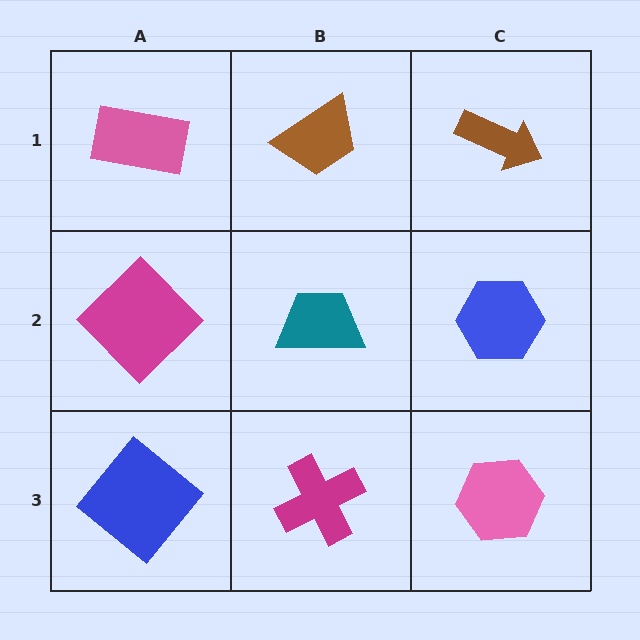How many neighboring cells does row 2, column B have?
4.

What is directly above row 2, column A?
A pink rectangle.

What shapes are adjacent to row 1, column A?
A magenta diamond (row 2, column A), a brown trapezoid (row 1, column B).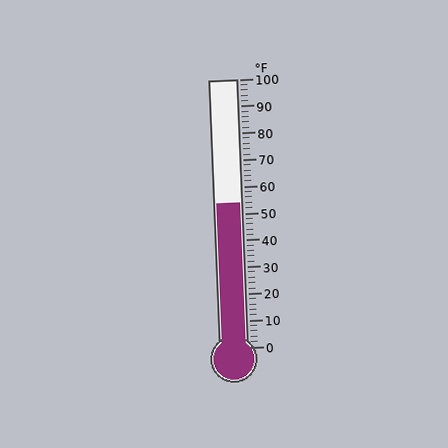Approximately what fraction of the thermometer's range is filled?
The thermometer is filled to approximately 55% of its range.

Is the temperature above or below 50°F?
The temperature is above 50°F.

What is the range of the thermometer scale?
The thermometer scale ranges from 0°F to 100°F.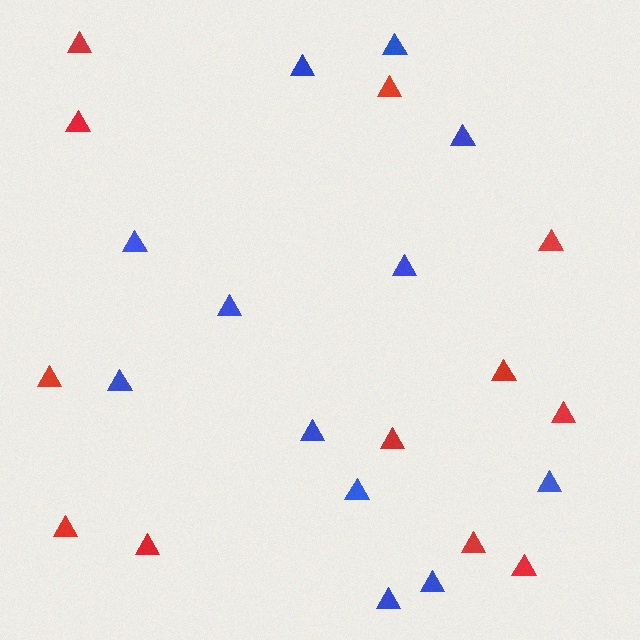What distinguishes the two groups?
There are 2 groups: one group of red triangles (12) and one group of blue triangles (12).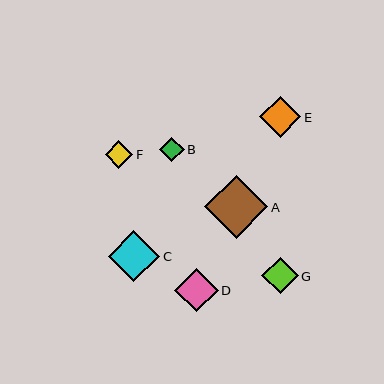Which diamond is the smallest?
Diamond B is the smallest with a size of approximately 25 pixels.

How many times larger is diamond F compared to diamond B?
Diamond F is approximately 1.1 times the size of diamond B.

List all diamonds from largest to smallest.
From largest to smallest: A, C, D, E, G, F, B.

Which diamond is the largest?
Diamond A is the largest with a size of approximately 63 pixels.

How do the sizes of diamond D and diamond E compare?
Diamond D and diamond E are approximately the same size.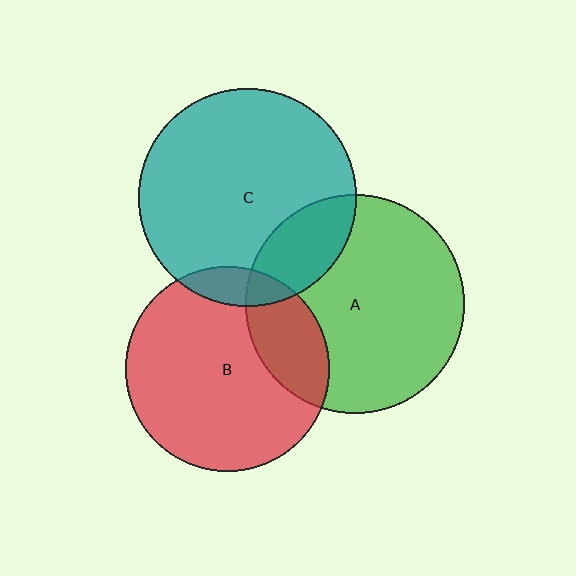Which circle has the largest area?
Circle A (green).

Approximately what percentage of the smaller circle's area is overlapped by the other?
Approximately 10%.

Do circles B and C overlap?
Yes.